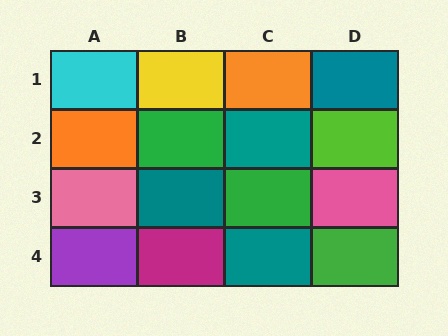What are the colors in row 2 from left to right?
Orange, green, teal, lime.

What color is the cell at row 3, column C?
Green.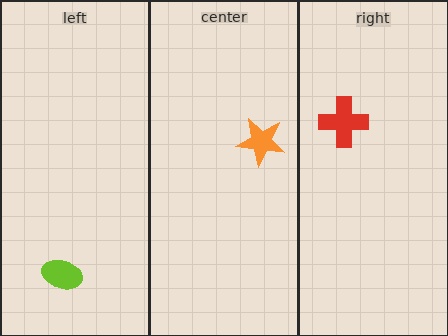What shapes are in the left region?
The lime ellipse.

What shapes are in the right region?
The red cross.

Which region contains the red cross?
The right region.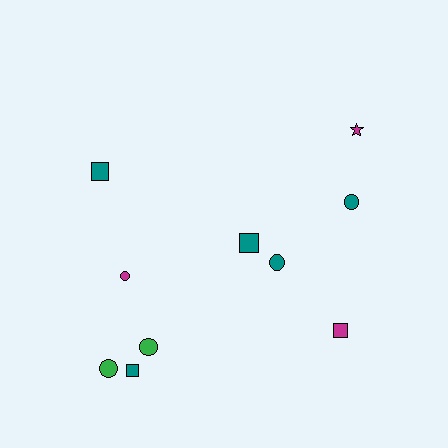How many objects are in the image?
There are 10 objects.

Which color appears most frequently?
Teal, with 5 objects.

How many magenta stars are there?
There is 1 magenta star.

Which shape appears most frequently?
Circle, with 5 objects.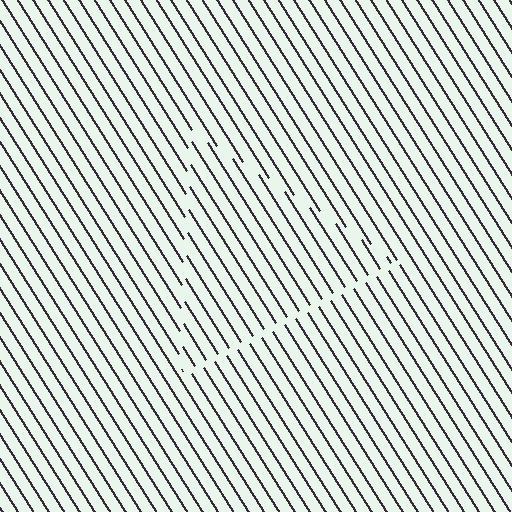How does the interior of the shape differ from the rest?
The interior of the shape contains the same grating, shifted by half a period — the contour is defined by the phase discontinuity where line-ends from the inner and outer gratings abut.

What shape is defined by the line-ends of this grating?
An illusory triangle. The interior of the shape contains the same grating, shifted by half a period — the contour is defined by the phase discontinuity where line-ends from the inner and outer gratings abut.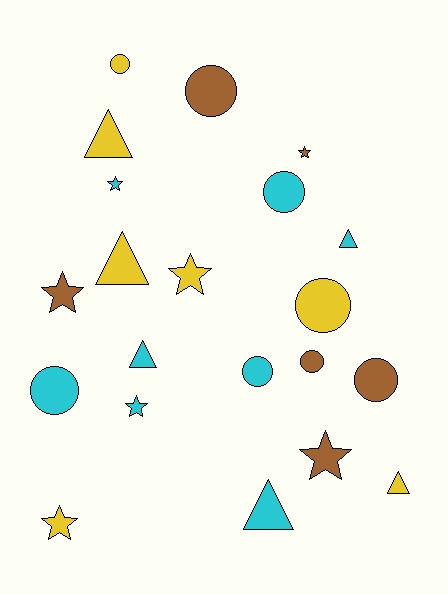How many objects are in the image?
There are 21 objects.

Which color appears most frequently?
Cyan, with 8 objects.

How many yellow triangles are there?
There are 3 yellow triangles.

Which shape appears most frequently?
Circle, with 8 objects.